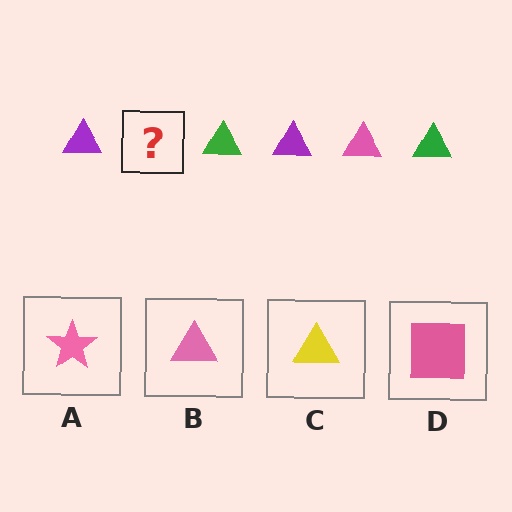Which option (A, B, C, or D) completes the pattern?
B.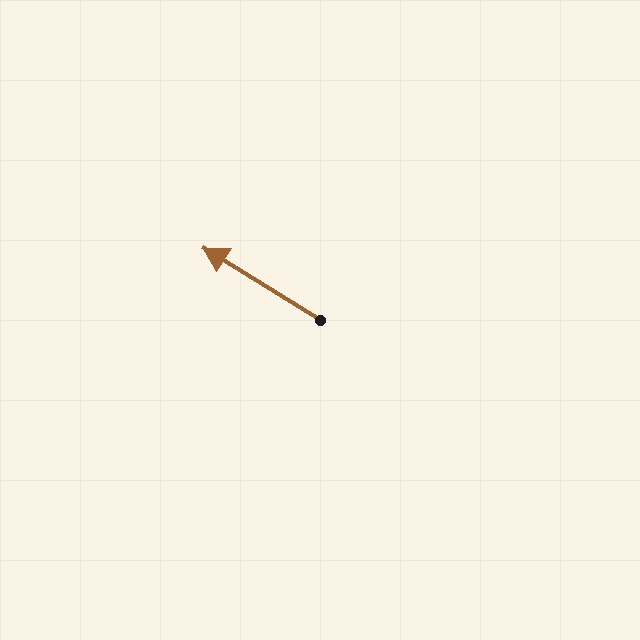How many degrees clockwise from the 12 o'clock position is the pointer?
Approximately 302 degrees.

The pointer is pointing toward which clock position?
Roughly 10 o'clock.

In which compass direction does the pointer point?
Northwest.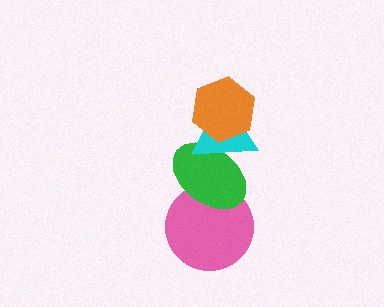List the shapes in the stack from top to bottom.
From top to bottom: the orange hexagon, the cyan triangle, the green ellipse, the pink circle.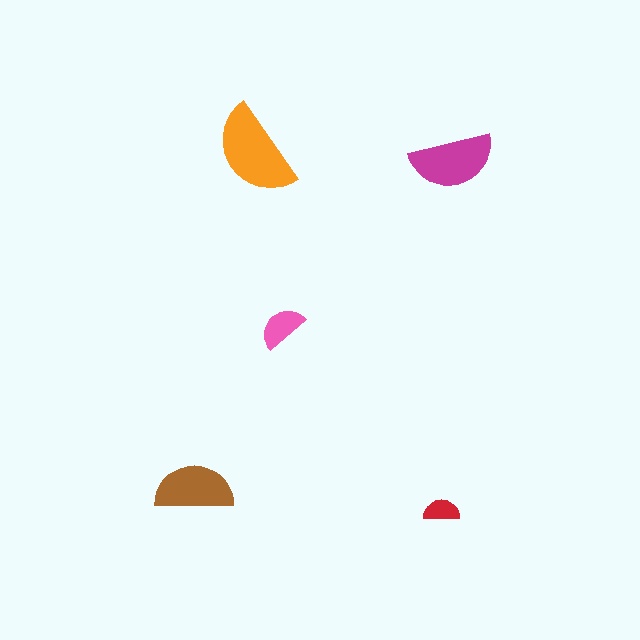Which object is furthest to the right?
The magenta semicircle is rightmost.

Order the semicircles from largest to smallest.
the orange one, the magenta one, the brown one, the pink one, the red one.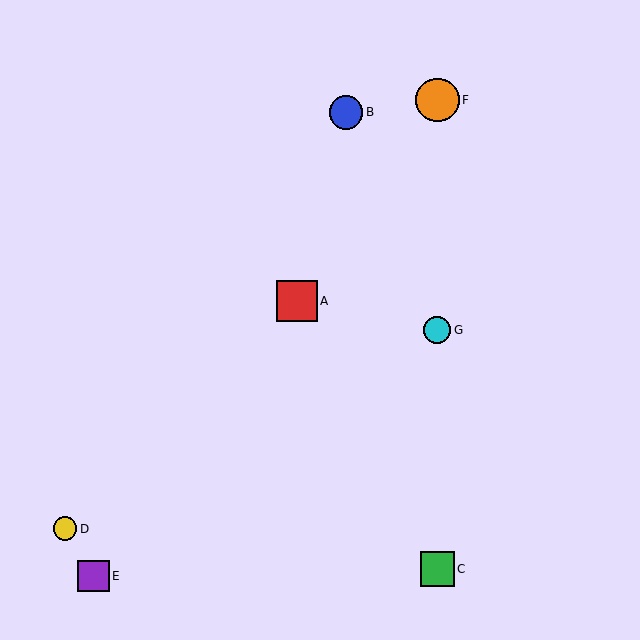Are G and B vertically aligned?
No, G is at x≈437 and B is at x≈346.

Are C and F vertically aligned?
Yes, both are at x≈437.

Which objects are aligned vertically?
Objects C, F, G are aligned vertically.